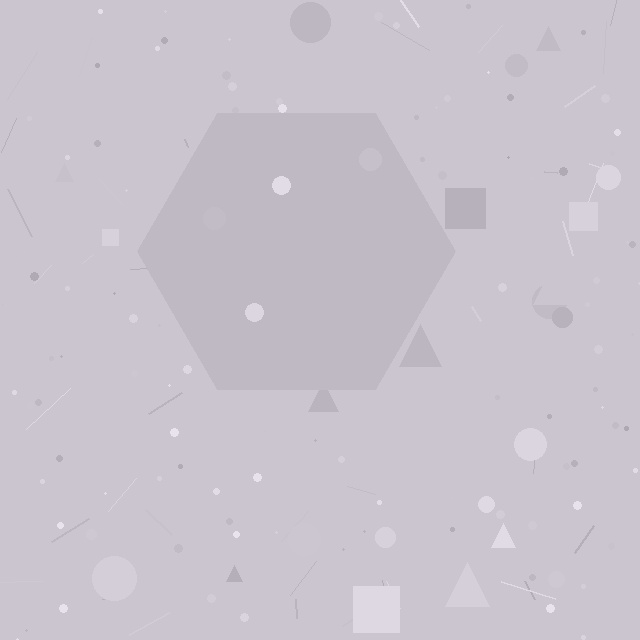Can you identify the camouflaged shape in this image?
The camouflaged shape is a hexagon.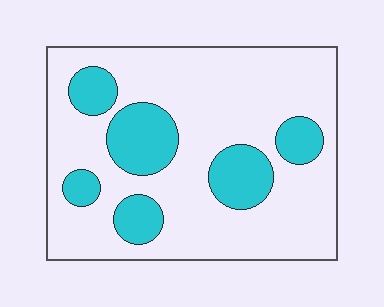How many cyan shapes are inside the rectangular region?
6.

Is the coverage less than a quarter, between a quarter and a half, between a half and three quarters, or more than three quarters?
Less than a quarter.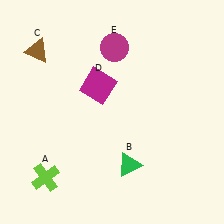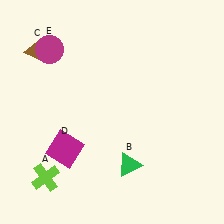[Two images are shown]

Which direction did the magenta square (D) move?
The magenta square (D) moved down.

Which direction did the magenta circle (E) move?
The magenta circle (E) moved left.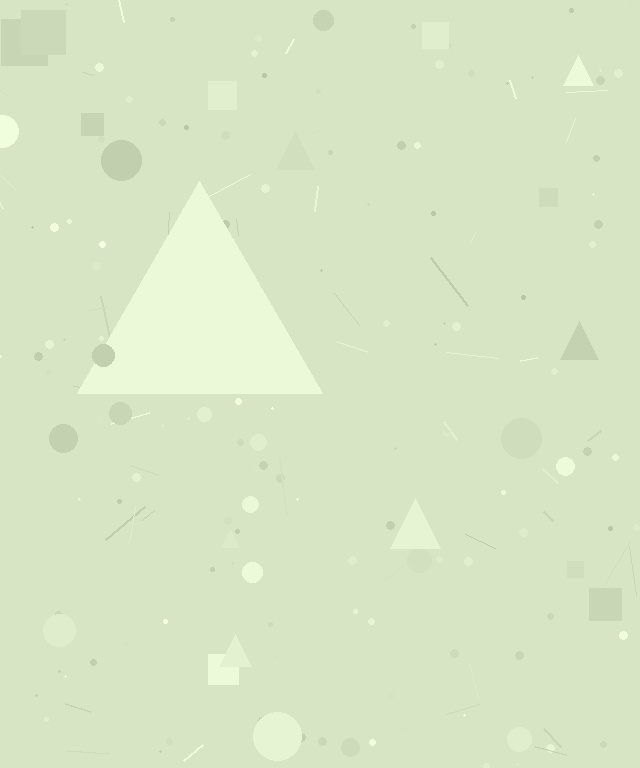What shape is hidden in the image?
A triangle is hidden in the image.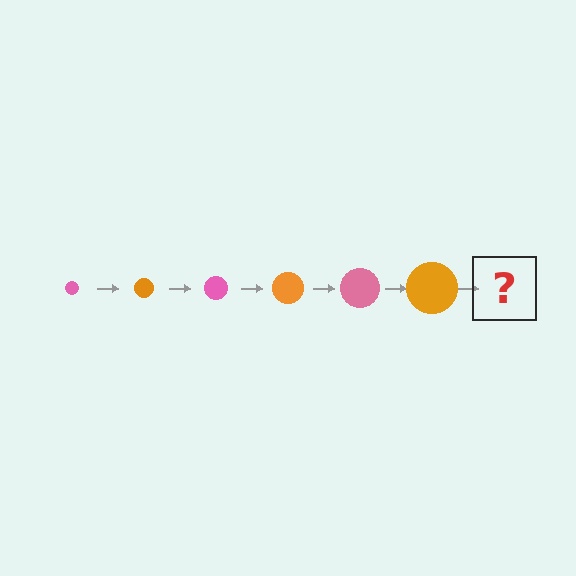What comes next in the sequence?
The next element should be a pink circle, larger than the previous one.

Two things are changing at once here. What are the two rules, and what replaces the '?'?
The two rules are that the circle grows larger each step and the color cycles through pink and orange. The '?' should be a pink circle, larger than the previous one.